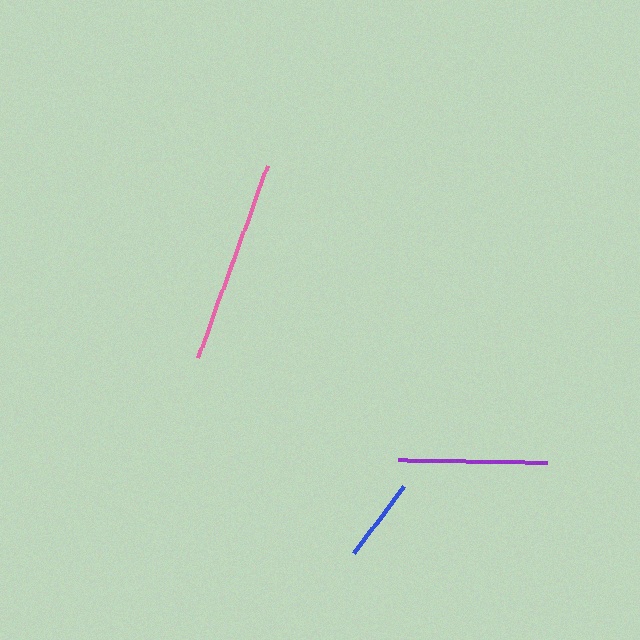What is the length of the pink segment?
The pink segment is approximately 204 pixels long.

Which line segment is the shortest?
The blue line is the shortest at approximately 82 pixels.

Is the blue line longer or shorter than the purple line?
The purple line is longer than the blue line.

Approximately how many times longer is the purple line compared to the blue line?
The purple line is approximately 1.8 times the length of the blue line.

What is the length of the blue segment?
The blue segment is approximately 82 pixels long.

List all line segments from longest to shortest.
From longest to shortest: pink, purple, blue.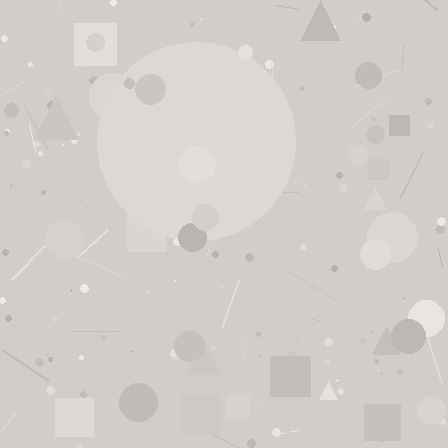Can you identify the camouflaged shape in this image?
The camouflaged shape is a circle.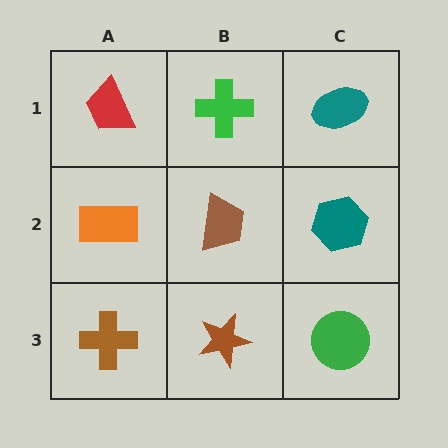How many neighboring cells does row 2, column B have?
4.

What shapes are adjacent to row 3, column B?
A brown trapezoid (row 2, column B), a brown cross (row 3, column A), a green circle (row 3, column C).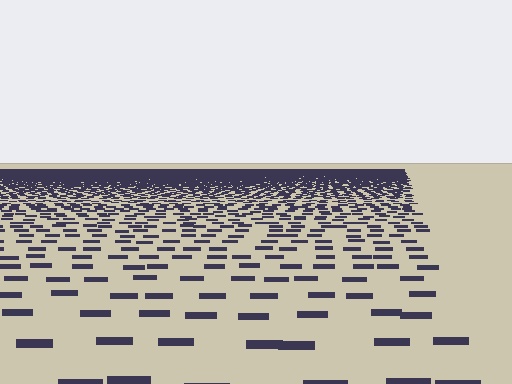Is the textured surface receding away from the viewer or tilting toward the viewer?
The surface is receding away from the viewer. Texture elements get smaller and denser toward the top.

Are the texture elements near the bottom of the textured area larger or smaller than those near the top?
Larger. Near the bottom, elements are closer to the viewer and appear at a bigger on-screen size.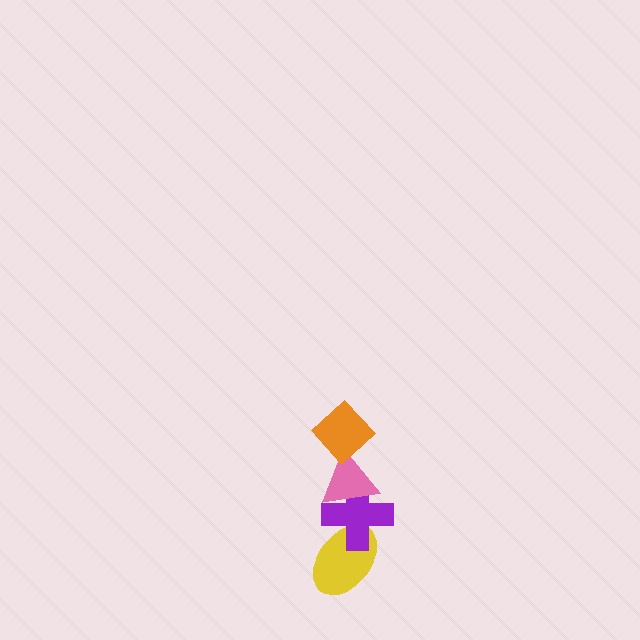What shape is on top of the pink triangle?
The orange diamond is on top of the pink triangle.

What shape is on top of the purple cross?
The pink triangle is on top of the purple cross.